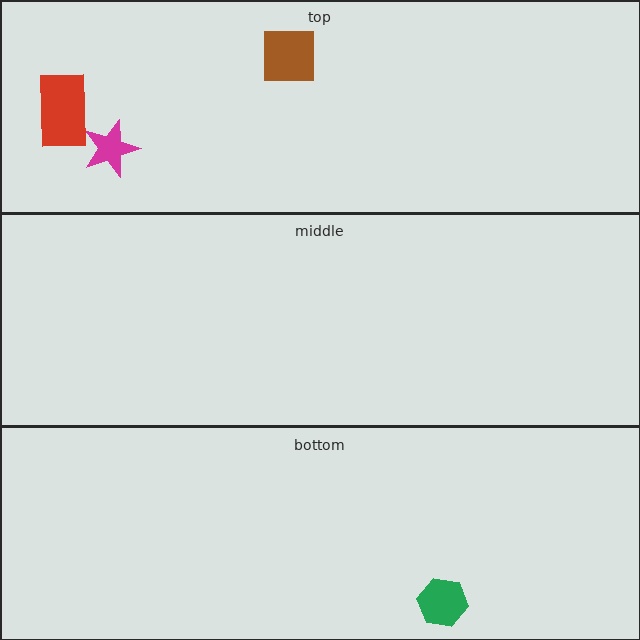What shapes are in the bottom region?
The green hexagon.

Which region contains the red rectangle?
The top region.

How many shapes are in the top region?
3.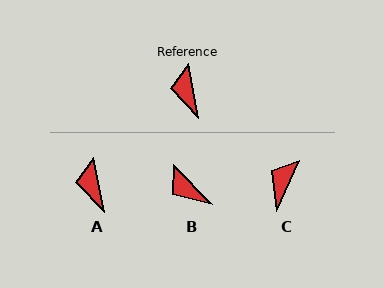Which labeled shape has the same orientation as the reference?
A.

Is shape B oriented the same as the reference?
No, it is off by about 32 degrees.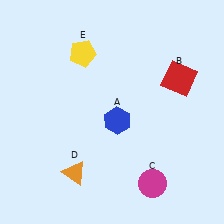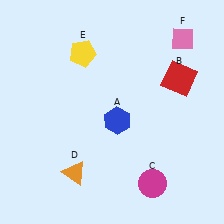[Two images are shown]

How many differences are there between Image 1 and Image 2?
There is 1 difference between the two images.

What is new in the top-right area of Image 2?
A pink diamond (F) was added in the top-right area of Image 2.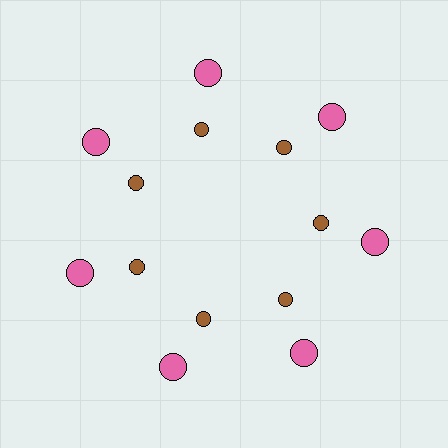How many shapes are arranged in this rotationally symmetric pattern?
There are 14 shapes, arranged in 7 groups of 2.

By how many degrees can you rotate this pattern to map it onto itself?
The pattern maps onto itself every 51 degrees of rotation.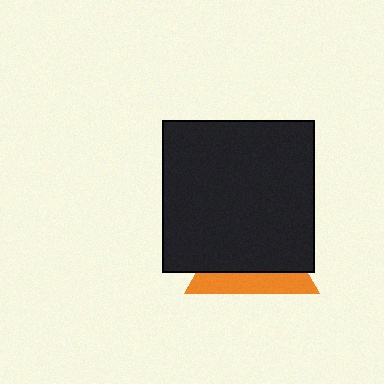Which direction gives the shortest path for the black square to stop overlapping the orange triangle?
Moving up gives the shortest separation.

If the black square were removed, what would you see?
You would see the complete orange triangle.